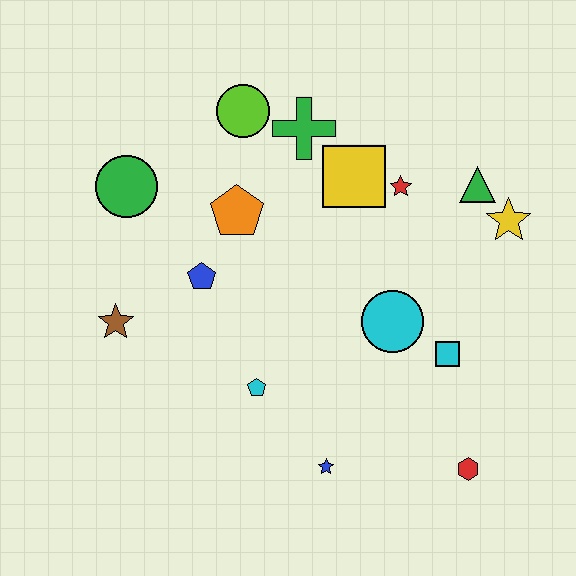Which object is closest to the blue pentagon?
The orange pentagon is closest to the blue pentagon.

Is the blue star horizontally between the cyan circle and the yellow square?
No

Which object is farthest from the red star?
The brown star is farthest from the red star.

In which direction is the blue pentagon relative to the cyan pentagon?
The blue pentagon is above the cyan pentagon.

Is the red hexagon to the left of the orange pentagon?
No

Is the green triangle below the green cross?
Yes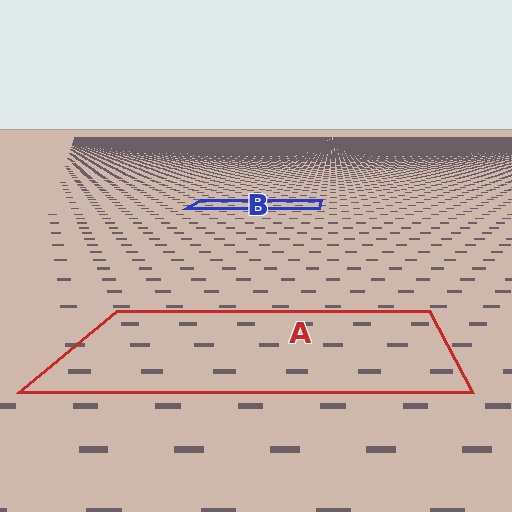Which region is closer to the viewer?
Region A is closer. The texture elements there are larger and more spread out.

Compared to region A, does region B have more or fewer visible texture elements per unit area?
Region B has more texture elements per unit area — they are packed more densely because it is farther away.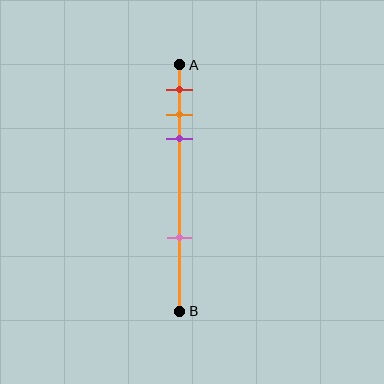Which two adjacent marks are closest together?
The orange and purple marks are the closest adjacent pair.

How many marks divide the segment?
There are 4 marks dividing the segment.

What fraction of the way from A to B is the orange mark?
The orange mark is approximately 20% (0.2) of the way from A to B.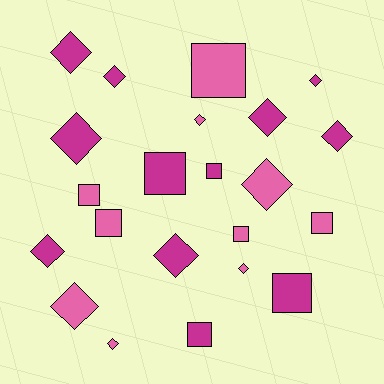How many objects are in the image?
There are 22 objects.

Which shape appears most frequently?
Diamond, with 13 objects.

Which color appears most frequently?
Magenta, with 12 objects.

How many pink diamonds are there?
There are 5 pink diamonds.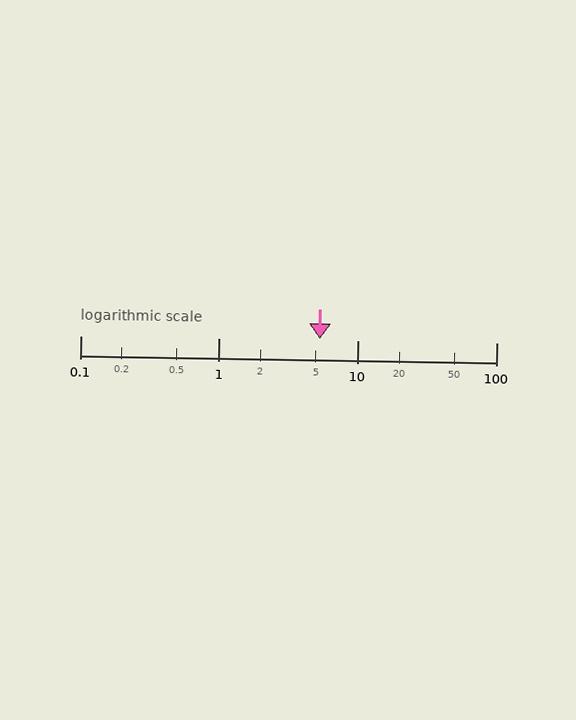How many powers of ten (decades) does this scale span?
The scale spans 3 decades, from 0.1 to 100.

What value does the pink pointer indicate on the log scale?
The pointer indicates approximately 5.3.